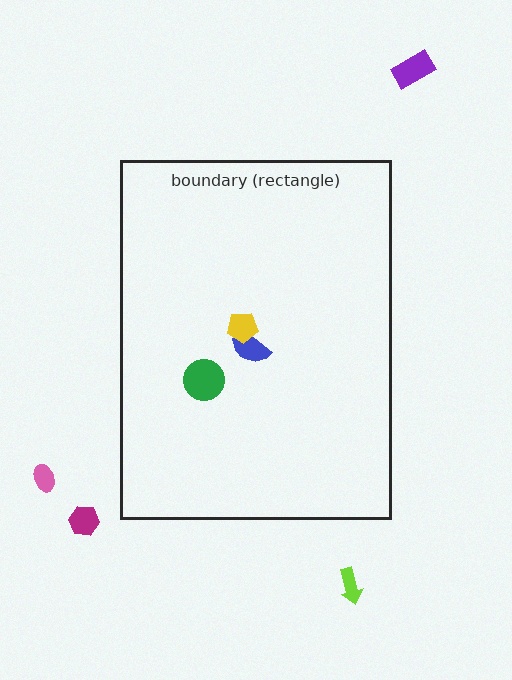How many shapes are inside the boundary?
3 inside, 4 outside.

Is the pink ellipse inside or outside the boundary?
Outside.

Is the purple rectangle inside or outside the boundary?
Outside.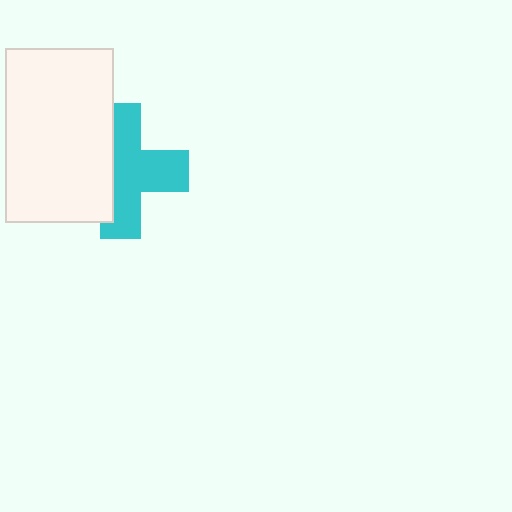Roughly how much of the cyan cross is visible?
About half of it is visible (roughly 62%).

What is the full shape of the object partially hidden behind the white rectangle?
The partially hidden object is a cyan cross.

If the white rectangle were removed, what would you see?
You would see the complete cyan cross.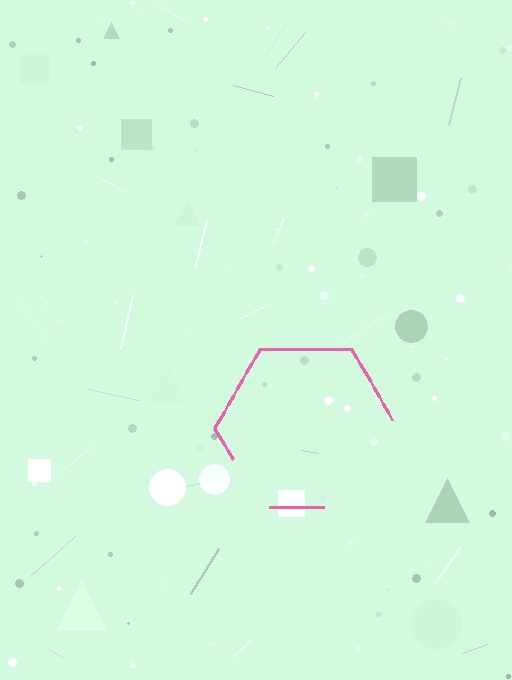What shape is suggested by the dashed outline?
The dashed outline suggests a hexagon.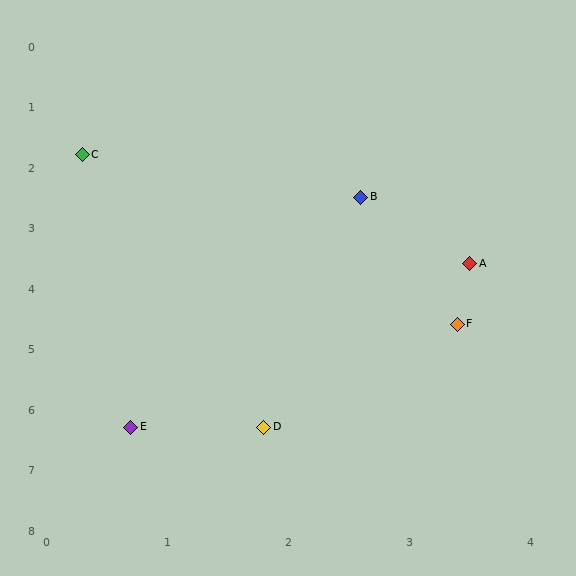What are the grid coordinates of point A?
Point A is at approximately (3.5, 3.6).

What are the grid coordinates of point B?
Point B is at approximately (2.6, 2.5).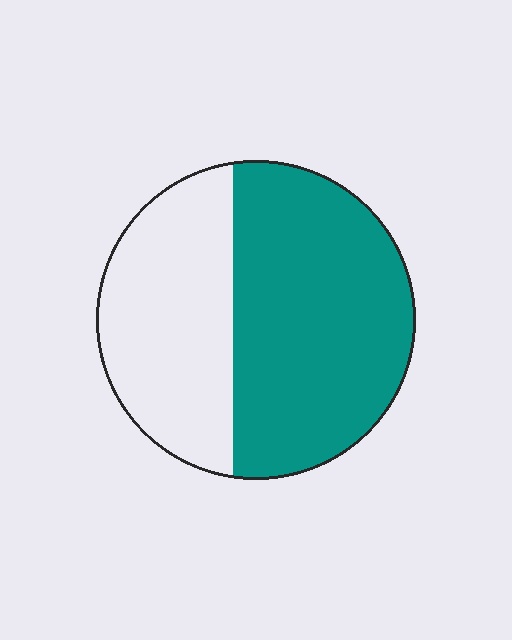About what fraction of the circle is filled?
About three fifths (3/5).